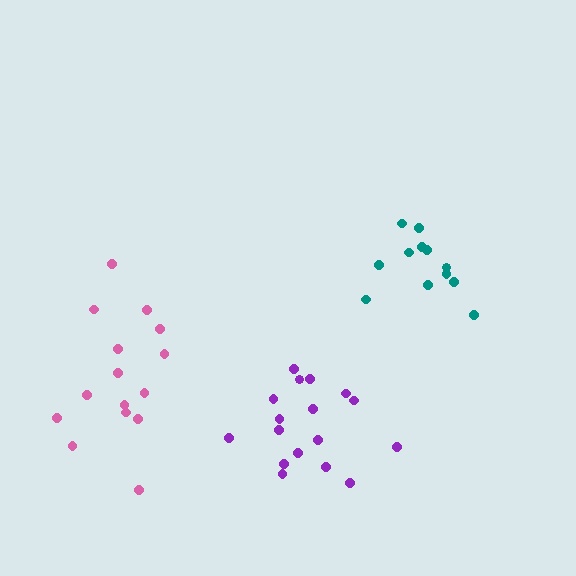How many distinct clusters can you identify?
There are 3 distinct clusters.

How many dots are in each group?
Group 1: 15 dots, Group 2: 12 dots, Group 3: 17 dots (44 total).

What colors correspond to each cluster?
The clusters are colored: pink, teal, purple.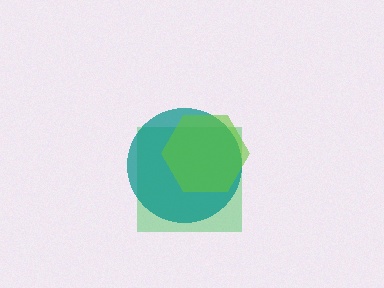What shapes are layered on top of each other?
The layered shapes are: a green square, a teal circle, a lime hexagon.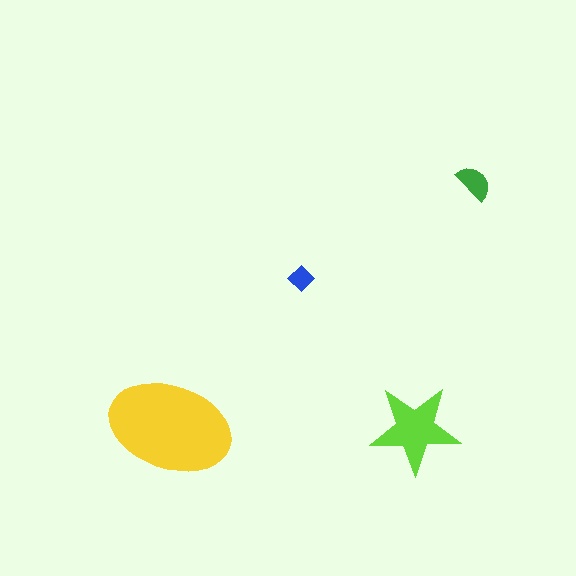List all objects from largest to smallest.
The yellow ellipse, the lime star, the green semicircle, the blue diamond.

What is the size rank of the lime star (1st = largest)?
2nd.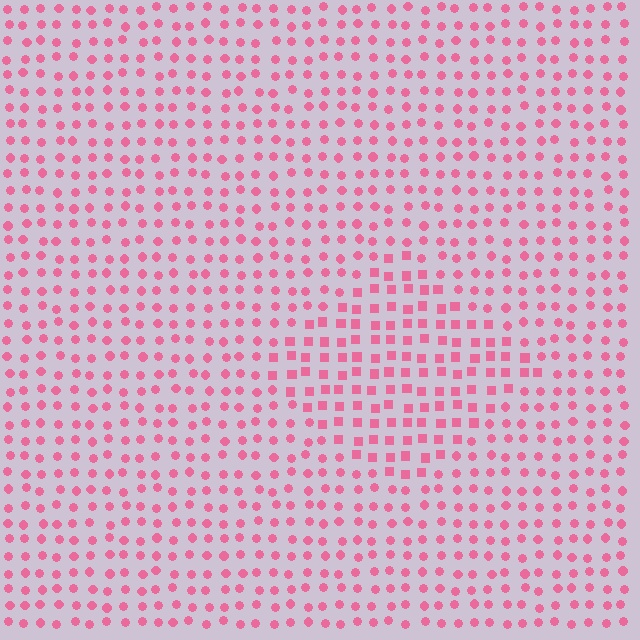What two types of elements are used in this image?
The image uses squares inside the diamond region and circles outside it.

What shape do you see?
I see a diamond.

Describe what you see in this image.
The image is filled with small pink elements arranged in a uniform grid. A diamond-shaped region contains squares, while the surrounding area contains circles. The boundary is defined purely by the change in element shape.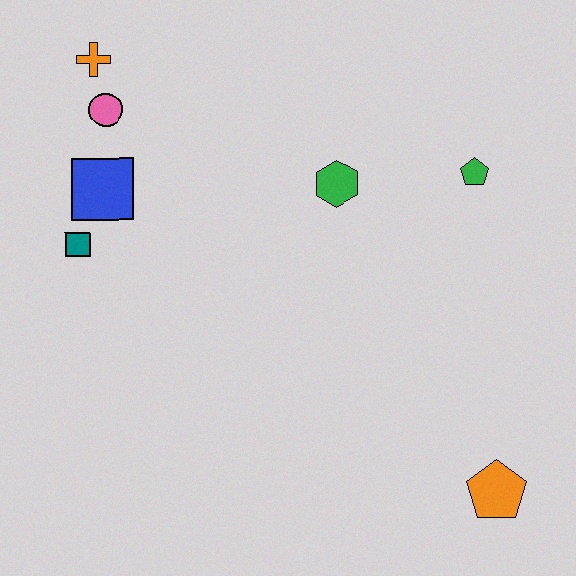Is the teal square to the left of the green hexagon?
Yes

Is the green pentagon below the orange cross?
Yes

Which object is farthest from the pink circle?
The orange pentagon is farthest from the pink circle.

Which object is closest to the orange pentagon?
The green pentagon is closest to the orange pentagon.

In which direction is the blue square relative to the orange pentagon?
The blue square is to the left of the orange pentagon.